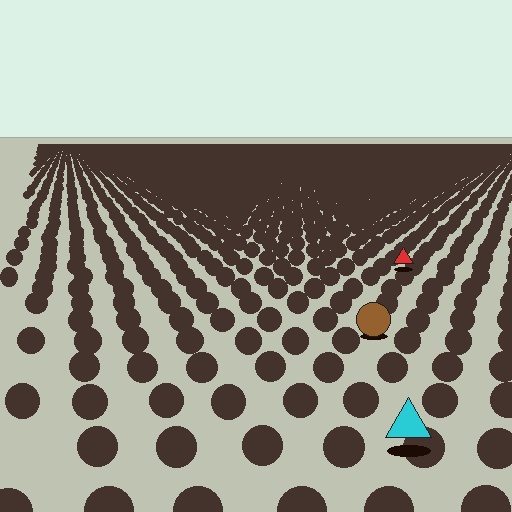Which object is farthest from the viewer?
The red triangle is farthest from the viewer. It appears smaller and the ground texture around it is denser.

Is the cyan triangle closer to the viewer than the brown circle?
Yes. The cyan triangle is closer — you can tell from the texture gradient: the ground texture is coarser near it.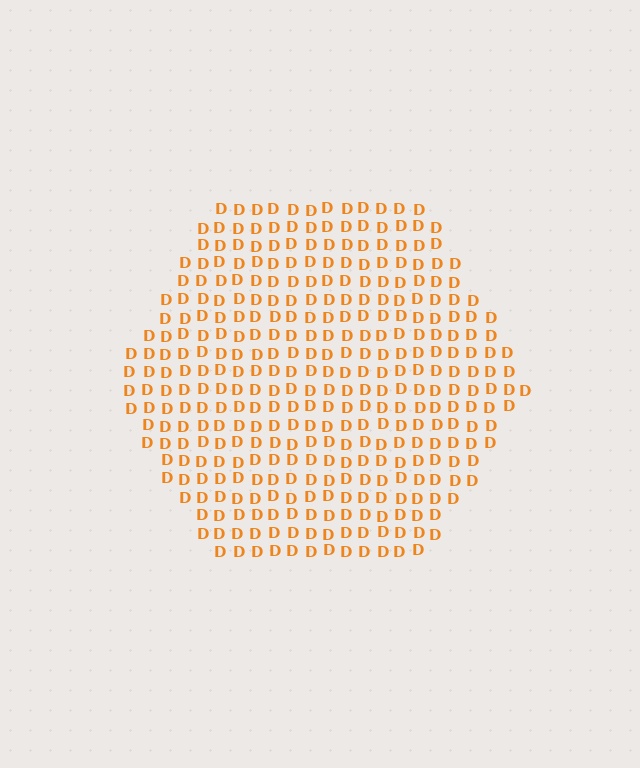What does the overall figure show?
The overall figure shows a hexagon.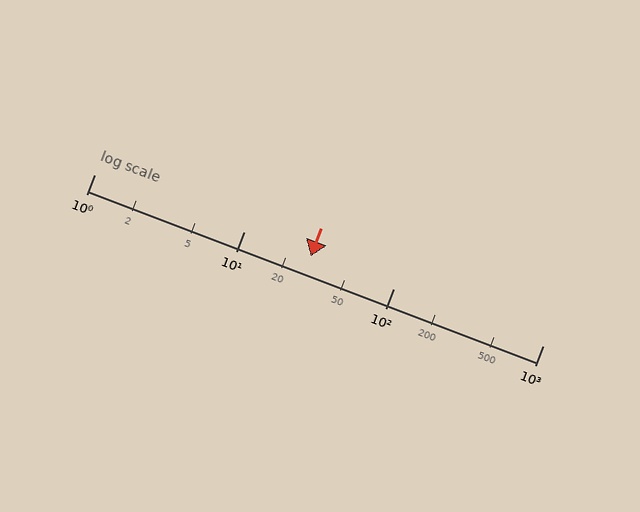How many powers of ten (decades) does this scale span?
The scale spans 3 decades, from 1 to 1000.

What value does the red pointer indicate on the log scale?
The pointer indicates approximately 28.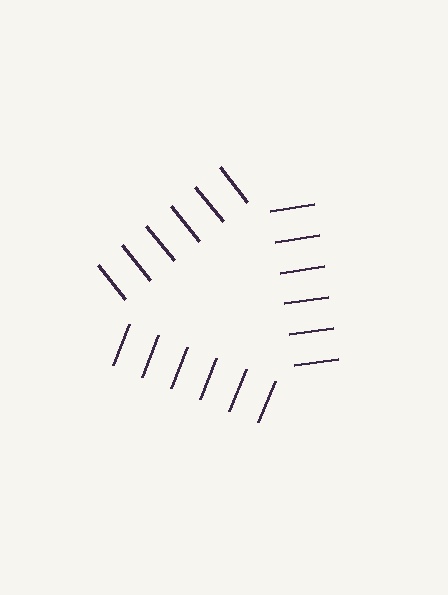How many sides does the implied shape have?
3 sides — the line-ends trace a triangle.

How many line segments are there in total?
18 — 6 along each of the 3 edges.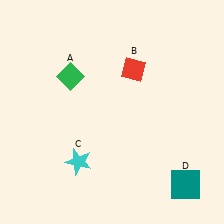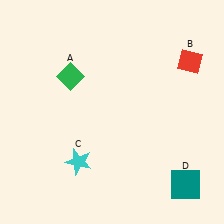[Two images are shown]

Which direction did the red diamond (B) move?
The red diamond (B) moved right.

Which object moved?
The red diamond (B) moved right.